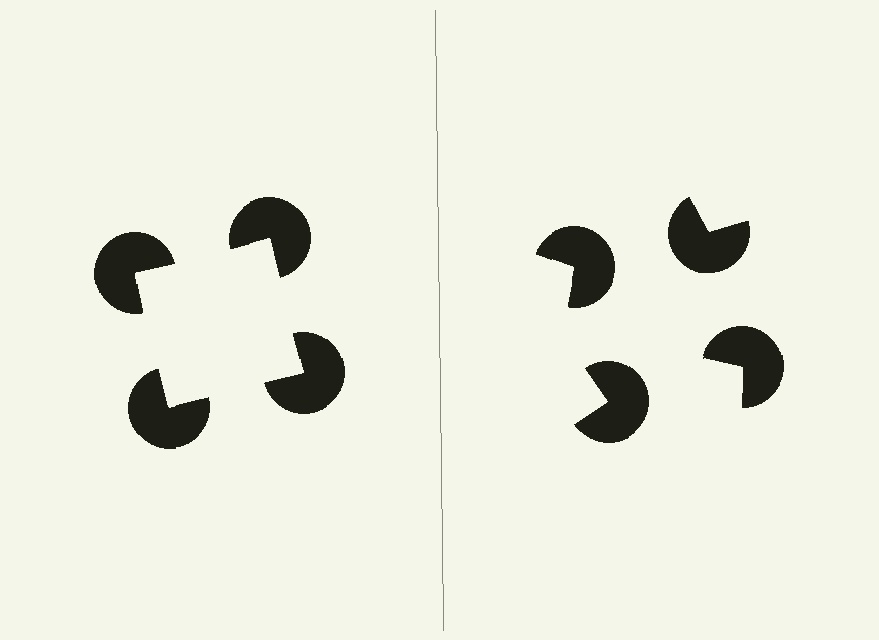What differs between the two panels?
The pac-man discs are positioned identically on both sides; only the wedge orientations differ. On the left they align to a square; on the right they are misaligned.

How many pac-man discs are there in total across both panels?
8 — 4 on each side.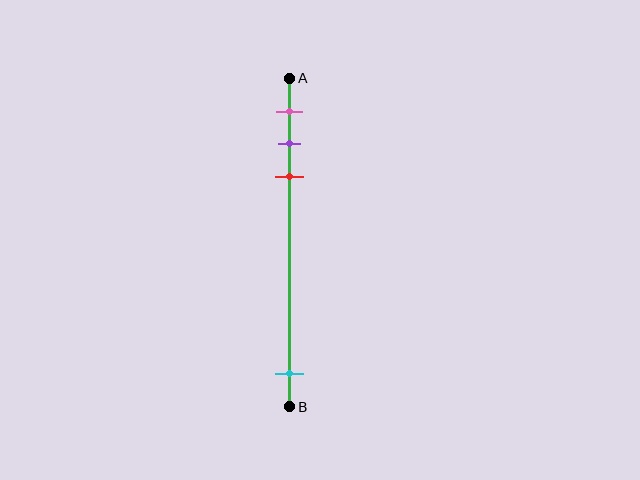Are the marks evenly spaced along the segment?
No, the marks are not evenly spaced.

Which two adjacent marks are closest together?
The purple and red marks are the closest adjacent pair.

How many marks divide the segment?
There are 4 marks dividing the segment.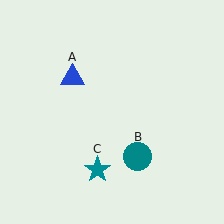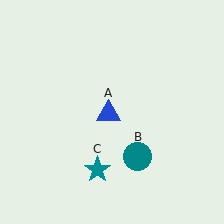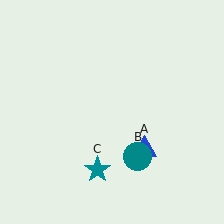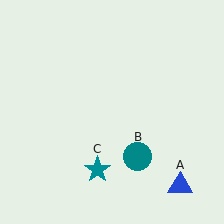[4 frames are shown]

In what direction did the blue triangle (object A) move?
The blue triangle (object A) moved down and to the right.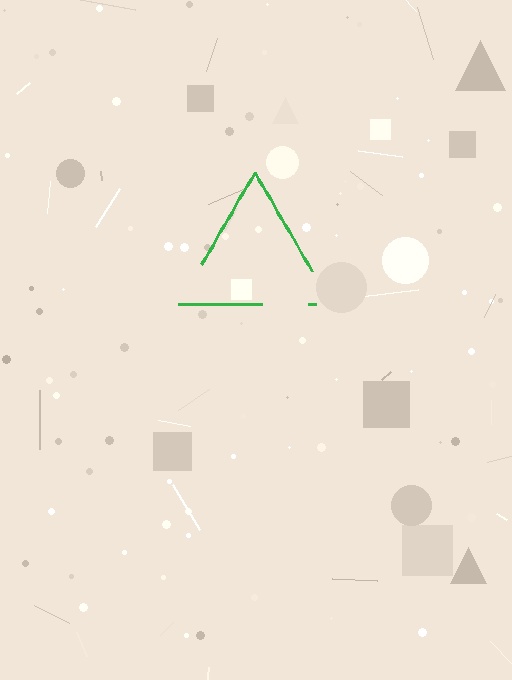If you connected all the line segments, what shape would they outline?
They would outline a triangle.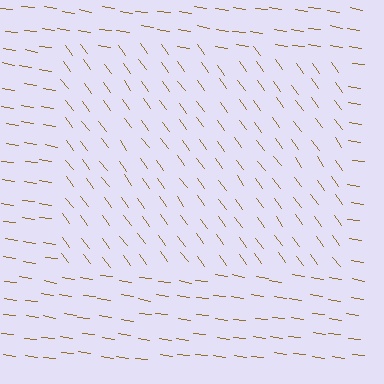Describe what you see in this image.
The image is filled with small brown line segments. A rectangle region in the image has lines oriented differently from the surrounding lines, creating a visible texture boundary.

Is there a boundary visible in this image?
Yes, there is a texture boundary formed by a change in line orientation.